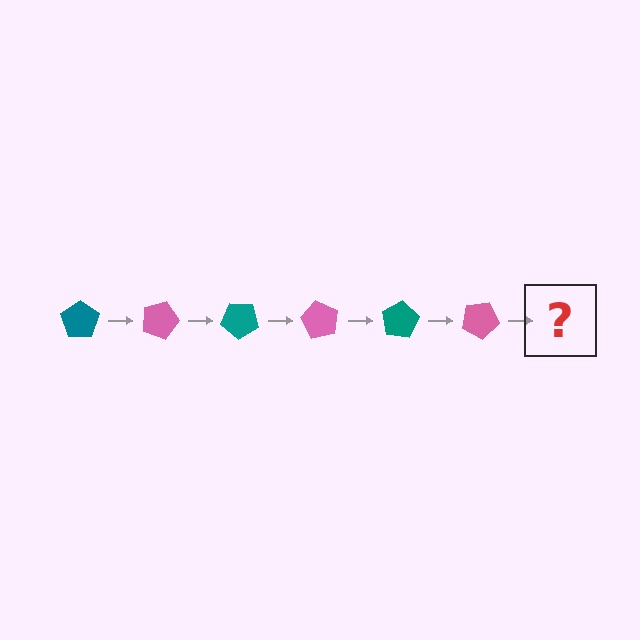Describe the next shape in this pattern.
It should be a teal pentagon, rotated 120 degrees from the start.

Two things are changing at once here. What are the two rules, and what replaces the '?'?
The two rules are that it rotates 20 degrees each step and the color cycles through teal and pink. The '?' should be a teal pentagon, rotated 120 degrees from the start.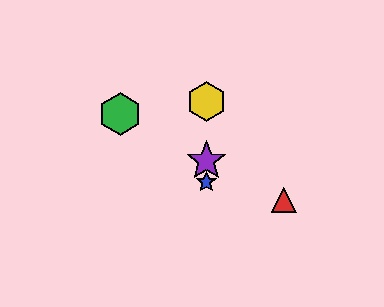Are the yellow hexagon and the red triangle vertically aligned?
No, the yellow hexagon is at x≈206 and the red triangle is at x≈284.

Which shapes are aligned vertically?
The blue star, the yellow hexagon, the purple star are aligned vertically.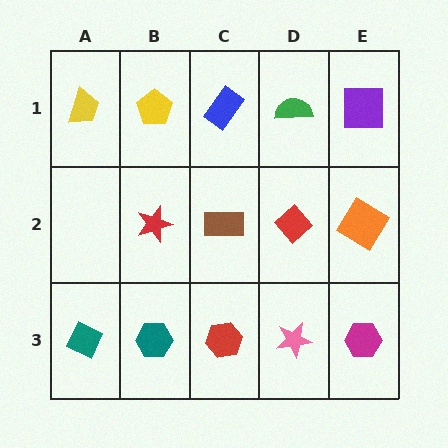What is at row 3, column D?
A pink star.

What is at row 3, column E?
A magenta hexagon.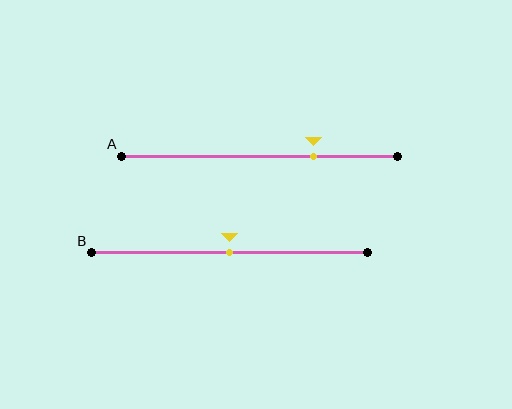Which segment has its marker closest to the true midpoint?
Segment B has its marker closest to the true midpoint.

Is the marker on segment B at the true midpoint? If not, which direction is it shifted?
Yes, the marker on segment B is at the true midpoint.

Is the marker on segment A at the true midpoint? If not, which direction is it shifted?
No, the marker on segment A is shifted to the right by about 20% of the segment length.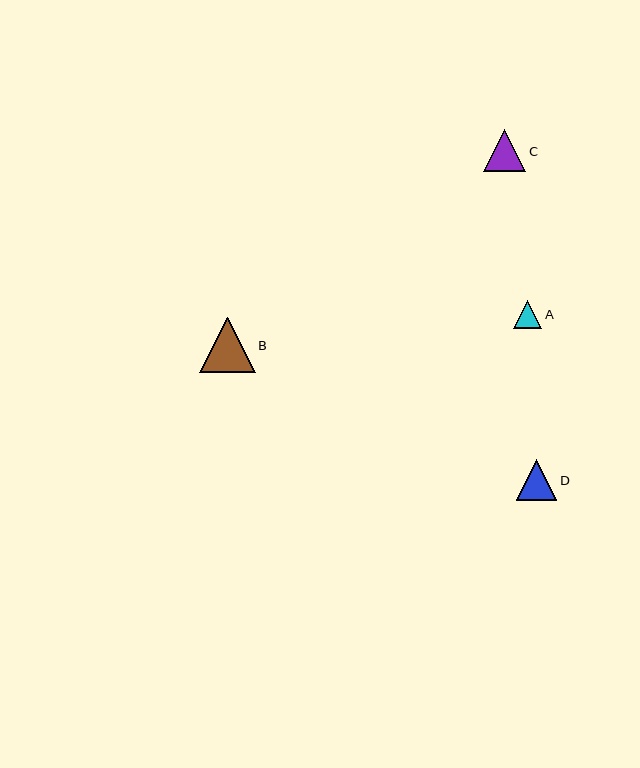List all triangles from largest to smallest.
From largest to smallest: B, C, D, A.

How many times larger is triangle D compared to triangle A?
Triangle D is approximately 1.5 times the size of triangle A.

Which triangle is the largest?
Triangle B is the largest with a size of approximately 56 pixels.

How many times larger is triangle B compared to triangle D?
Triangle B is approximately 1.4 times the size of triangle D.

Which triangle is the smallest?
Triangle A is the smallest with a size of approximately 28 pixels.